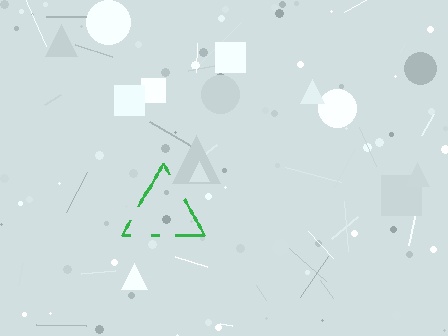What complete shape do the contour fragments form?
The contour fragments form a triangle.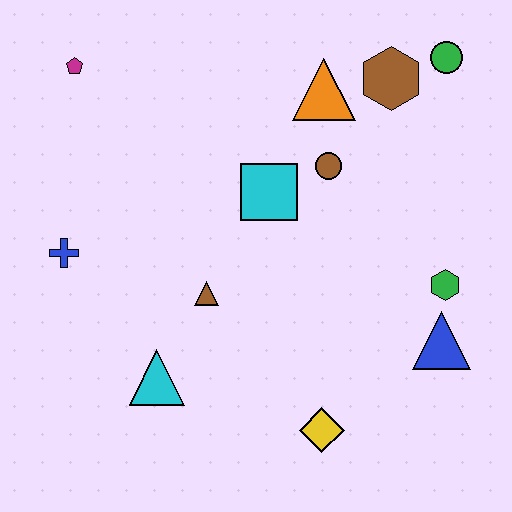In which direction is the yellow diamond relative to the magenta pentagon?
The yellow diamond is below the magenta pentagon.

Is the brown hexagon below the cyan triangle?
No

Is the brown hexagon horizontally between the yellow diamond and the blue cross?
No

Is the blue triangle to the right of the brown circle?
Yes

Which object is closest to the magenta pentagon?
The blue cross is closest to the magenta pentagon.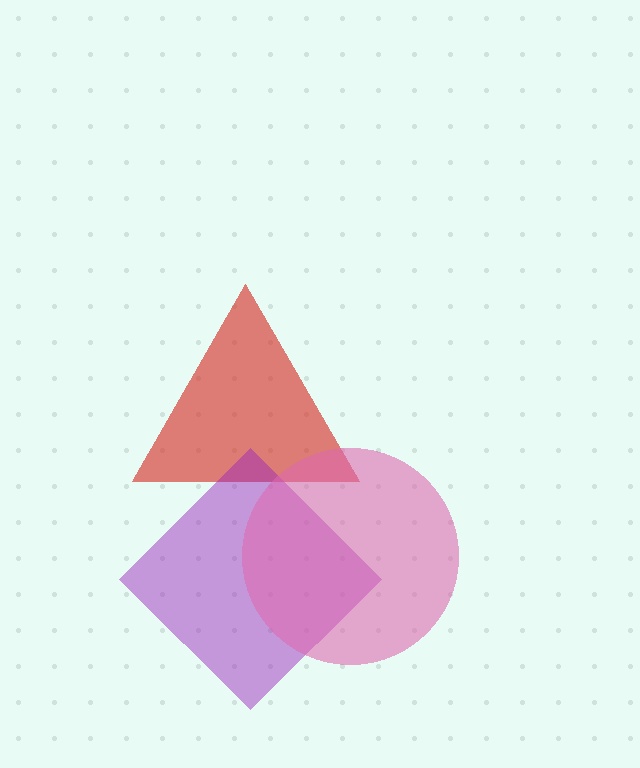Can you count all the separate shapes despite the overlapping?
Yes, there are 3 separate shapes.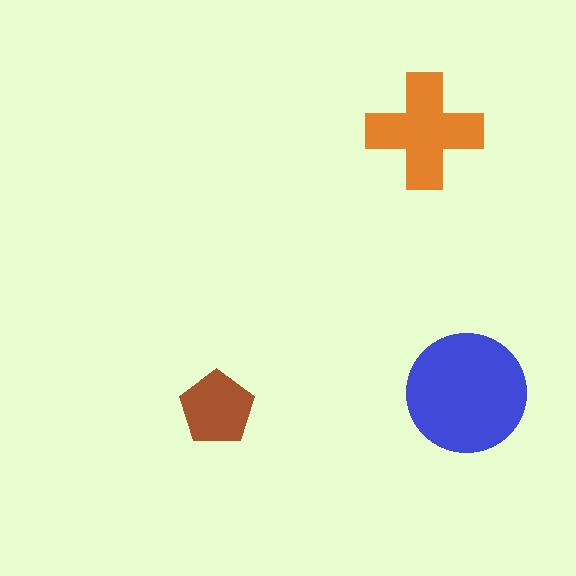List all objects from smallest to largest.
The brown pentagon, the orange cross, the blue circle.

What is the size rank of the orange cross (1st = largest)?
2nd.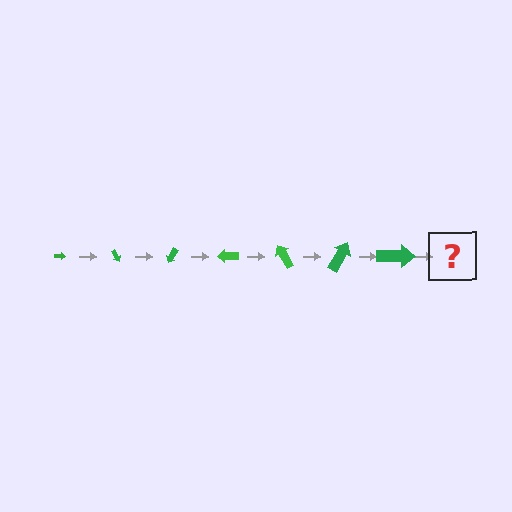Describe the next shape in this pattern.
It should be an arrow, larger than the previous one and rotated 420 degrees from the start.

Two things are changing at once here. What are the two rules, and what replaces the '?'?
The two rules are that the arrow grows larger each step and it rotates 60 degrees each step. The '?' should be an arrow, larger than the previous one and rotated 420 degrees from the start.